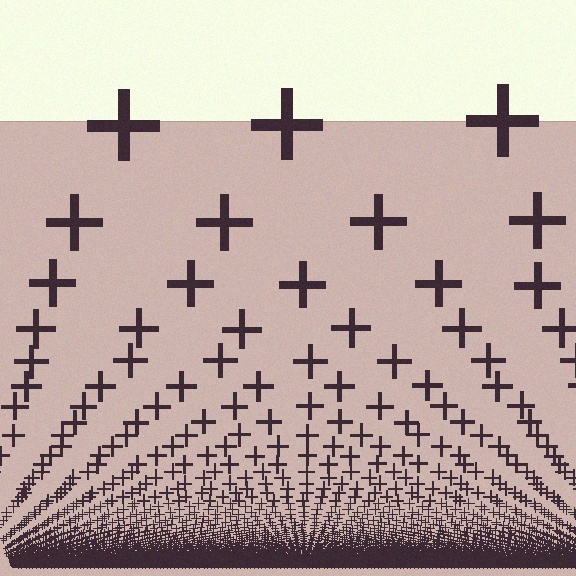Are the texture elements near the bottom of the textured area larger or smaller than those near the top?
Smaller. The gradient is inverted — elements near the bottom are smaller and denser.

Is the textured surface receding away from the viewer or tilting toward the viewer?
The surface appears to tilt toward the viewer. Texture elements get larger and sparser toward the top.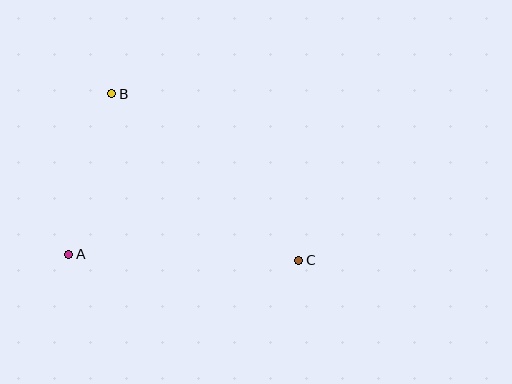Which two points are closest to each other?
Points A and B are closest to each other.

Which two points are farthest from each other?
Points B and C are farthest from each other.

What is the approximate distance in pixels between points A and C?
The distance between A and C is approximately 230 pixels.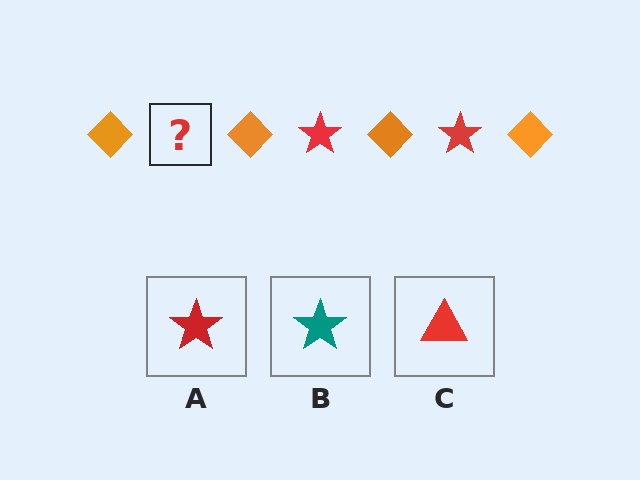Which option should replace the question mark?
Option A.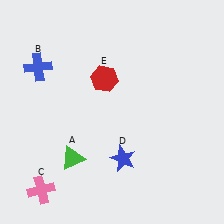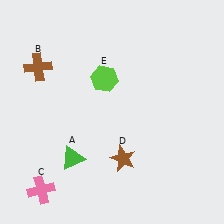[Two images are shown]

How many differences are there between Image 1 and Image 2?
There are 3 differences between the two images.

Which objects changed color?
B changed from blue to brown. D changed from blue to brown. E changed from red to lime.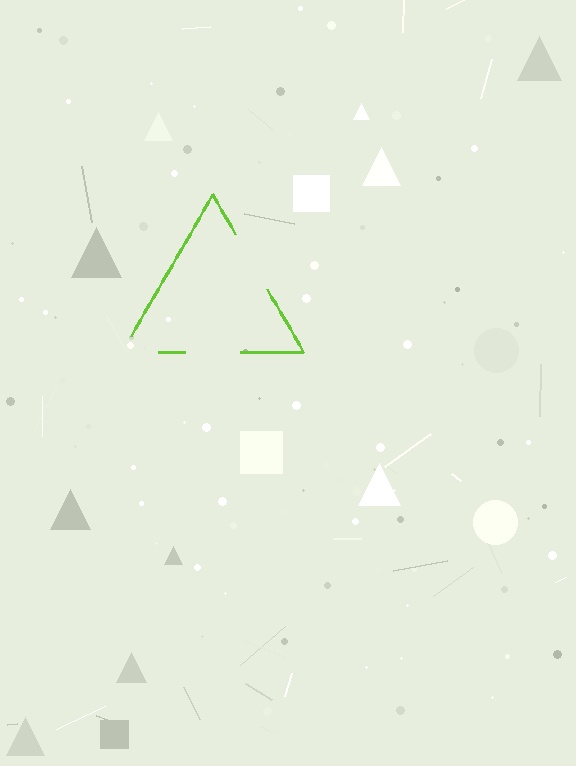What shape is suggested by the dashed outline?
The dashed outline suggests a triangle.